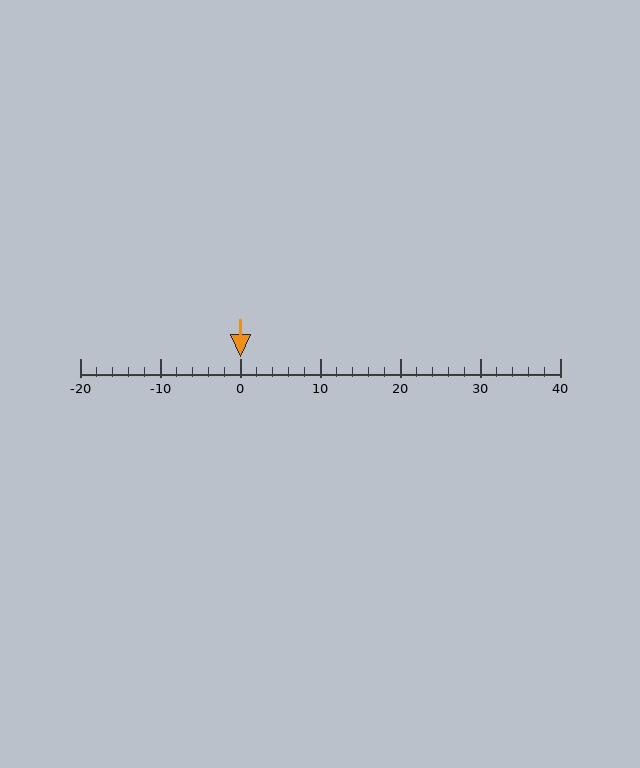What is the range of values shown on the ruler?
The ruler shows values from -20 to 40.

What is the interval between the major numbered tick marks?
The major tick marks are spaced 10 units apart.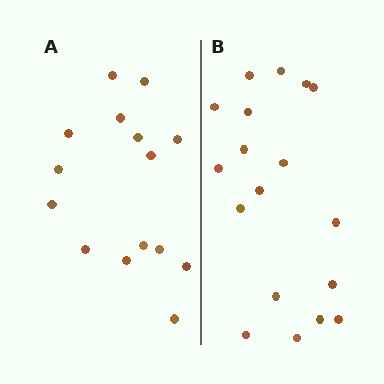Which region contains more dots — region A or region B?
Region B (the right region) has more dots.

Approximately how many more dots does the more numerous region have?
Region B has just a few more — roughly 2 or 3 more dots than region A.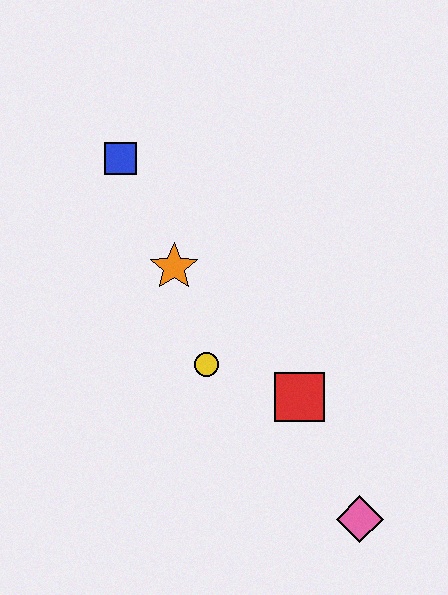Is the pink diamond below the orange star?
Yes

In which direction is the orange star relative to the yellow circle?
The orange star is above the yellow circle.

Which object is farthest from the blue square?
The pink diamond is farthest from the blue square.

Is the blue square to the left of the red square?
Yes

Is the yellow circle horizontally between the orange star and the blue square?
No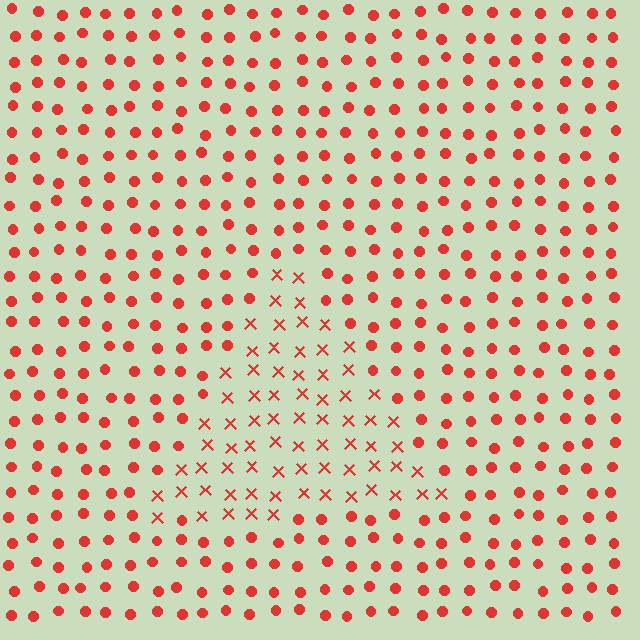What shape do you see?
I see a triangle.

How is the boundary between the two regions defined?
The boundary is defined by a change in element shape: X marks inside vs. circles outside. All elements share the same color and spacing.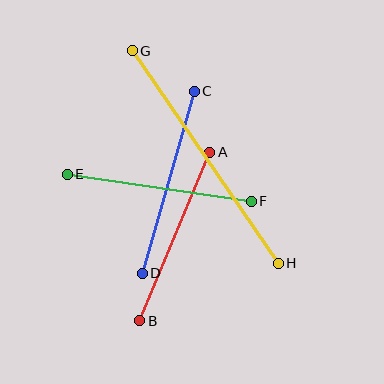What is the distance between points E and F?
The distance is approximately 186 pixels.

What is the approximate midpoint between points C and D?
The midpoint is at approximately (168, 182) pixels.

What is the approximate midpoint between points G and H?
The midpoint is at approximately (205, 157) pixels.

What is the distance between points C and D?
The distance is approximately 189 pixels.